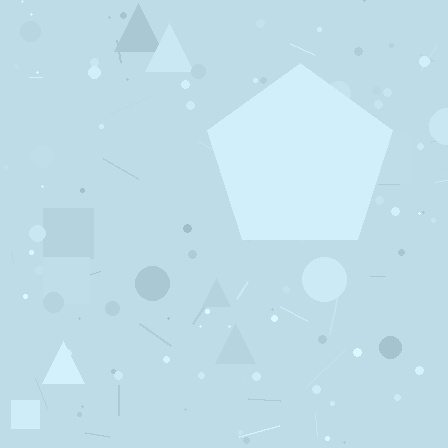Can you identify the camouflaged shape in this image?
The camouflaged shape is a pentagon.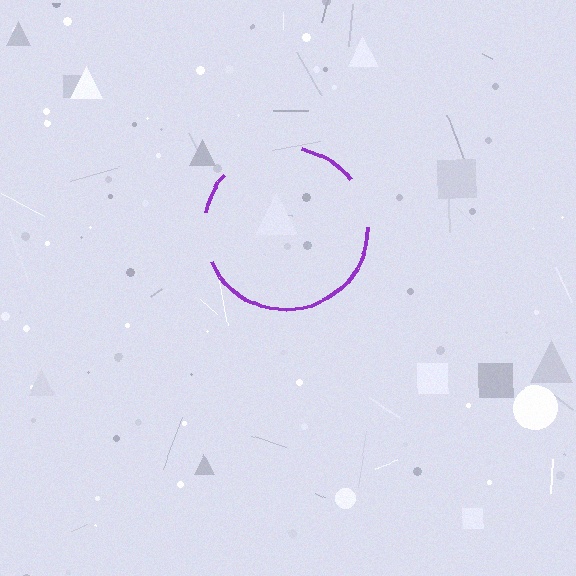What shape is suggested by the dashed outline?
The dashed outline suggests a circle.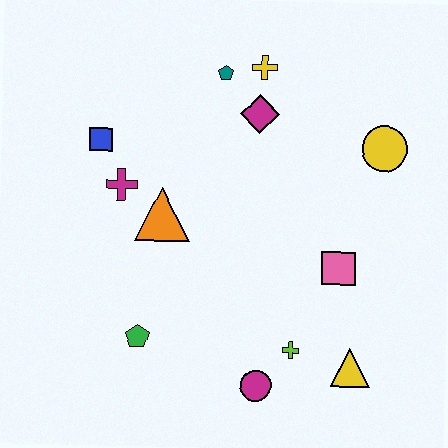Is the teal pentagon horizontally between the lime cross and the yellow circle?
No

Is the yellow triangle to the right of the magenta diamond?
Yes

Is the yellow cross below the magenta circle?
No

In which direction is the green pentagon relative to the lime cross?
The green pentagon is to the left of the lime cross.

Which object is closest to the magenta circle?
The lime cross is closest to the magenta circle.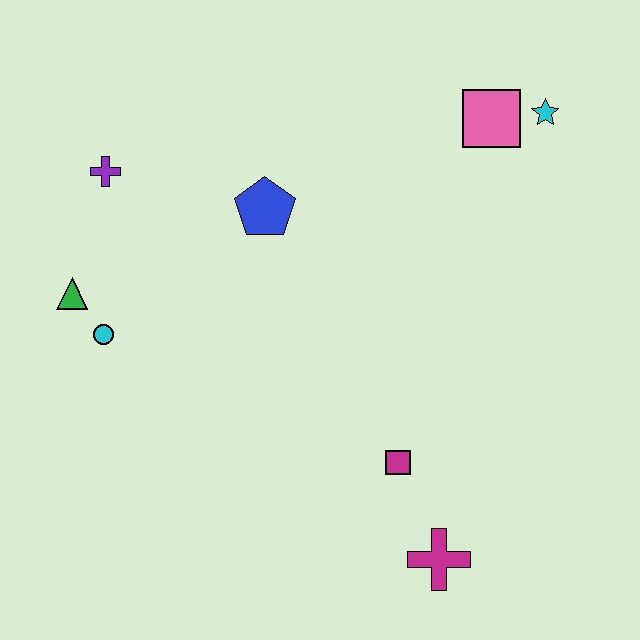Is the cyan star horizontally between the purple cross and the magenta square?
No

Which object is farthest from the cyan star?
The green triangle is farthest from the cyan star.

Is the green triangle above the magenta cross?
Yes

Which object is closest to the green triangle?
The cyan circle is closest to the green triangle.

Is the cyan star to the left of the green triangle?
No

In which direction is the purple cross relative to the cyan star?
The purple cross is to the left of the cyan star.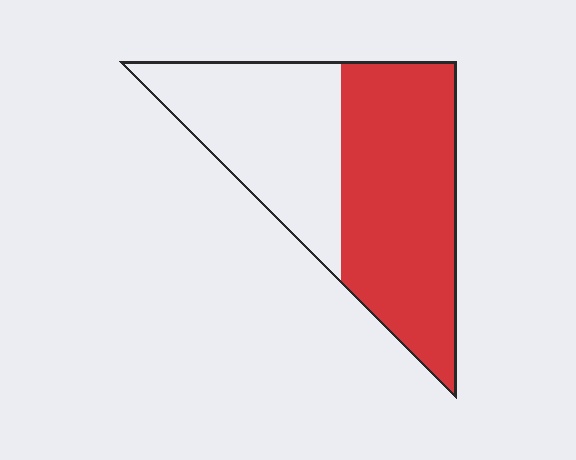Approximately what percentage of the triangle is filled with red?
Approximately 55%.